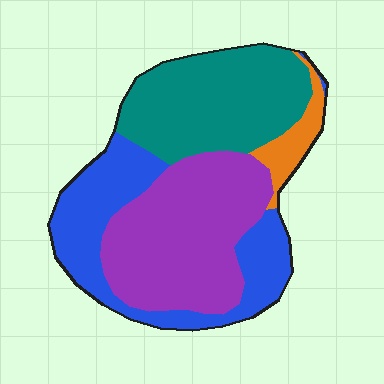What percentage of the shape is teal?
Teal takes up about one third (1/3) of the shape.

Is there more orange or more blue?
Blue.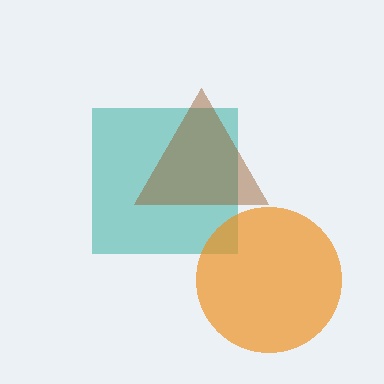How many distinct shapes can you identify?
There are 3 distinct shapes: a teal square, an orange circle, a brown triangle.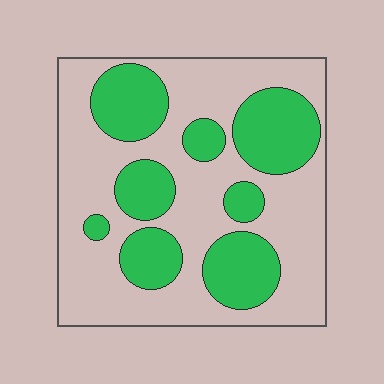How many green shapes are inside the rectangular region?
8.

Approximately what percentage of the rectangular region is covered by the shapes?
Approximately 35%.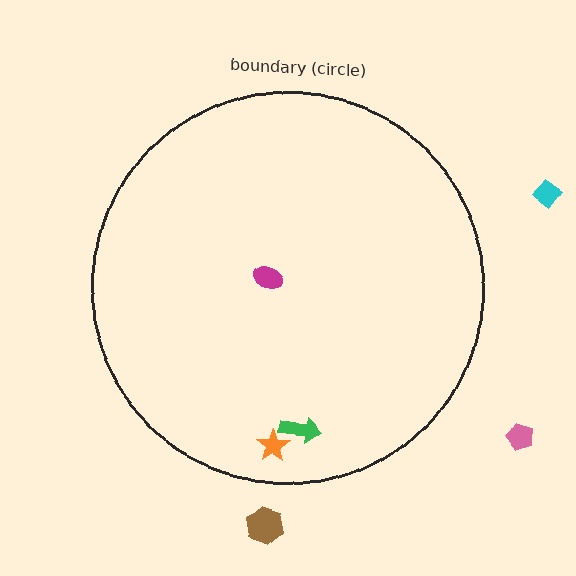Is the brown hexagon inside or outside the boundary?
Outside.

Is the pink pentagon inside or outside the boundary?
Outside.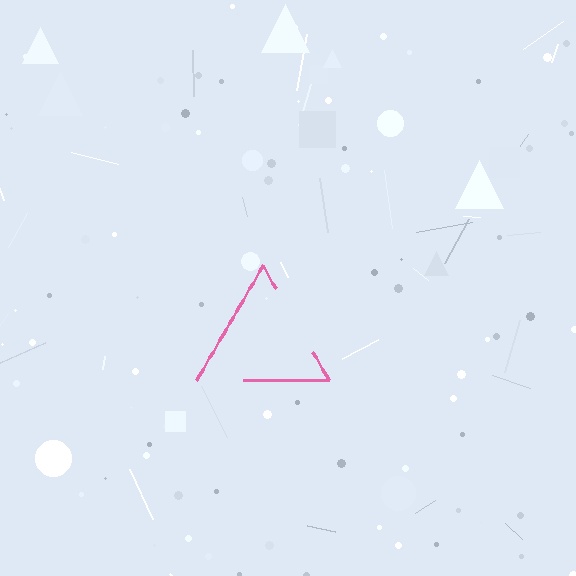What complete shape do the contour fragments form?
The contour fragments form a triangle.